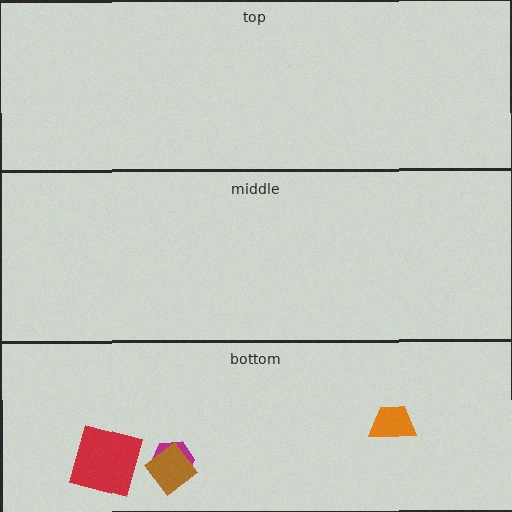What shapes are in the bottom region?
The red square, the magenta hexagon, the brown diamond, the orange trapezoid.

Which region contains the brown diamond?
The bottom region.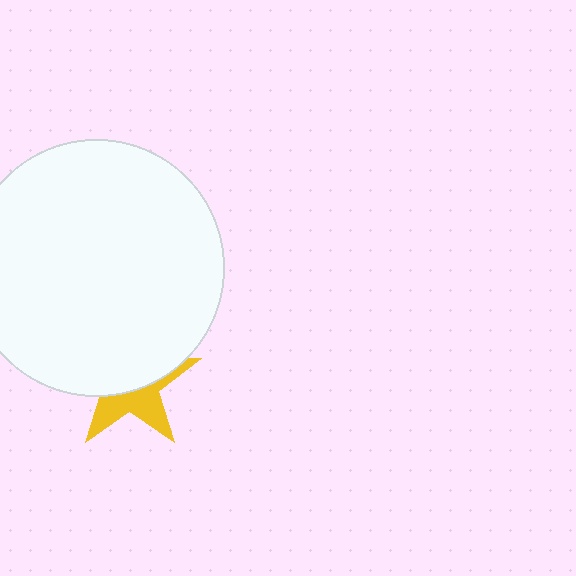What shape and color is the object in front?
The object in front is a white circle.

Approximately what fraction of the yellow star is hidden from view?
Roughly 59% of the yellow star is hidden behind the white circle.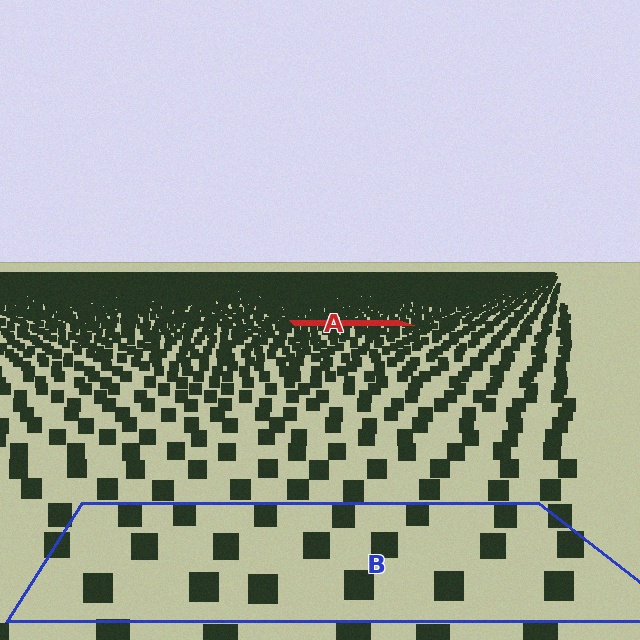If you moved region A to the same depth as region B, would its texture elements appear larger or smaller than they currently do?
They would appear larger. At a closer depth, the same texture elements are projected at a bigger on-screen size.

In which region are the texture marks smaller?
The texture marks are smaller in region A, because it is farther away.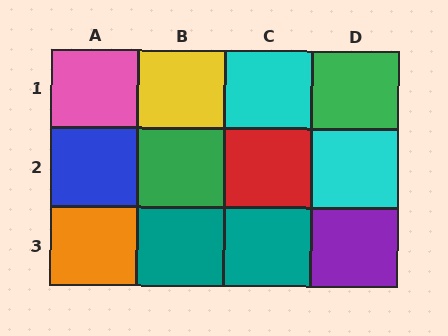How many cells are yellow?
1 cell is yellow.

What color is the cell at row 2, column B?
Green.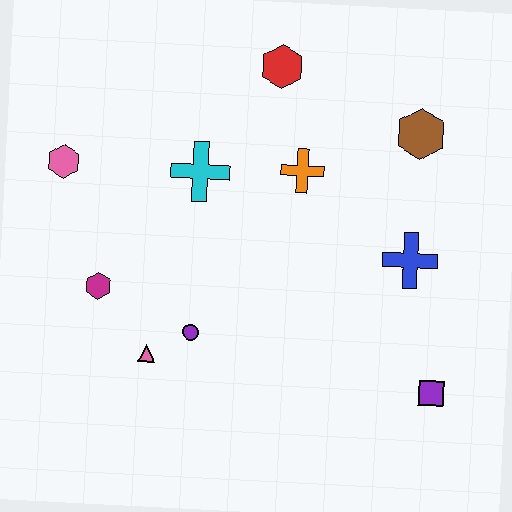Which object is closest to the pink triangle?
The purple circle is closest to the pink triangle.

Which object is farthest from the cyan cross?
The purple square is farthest from the cyan cross.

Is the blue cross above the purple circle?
Yes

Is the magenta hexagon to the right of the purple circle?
No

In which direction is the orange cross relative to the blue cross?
The orange cross is to the left of the blue cross.